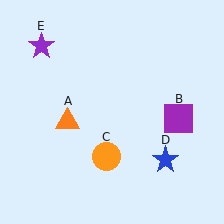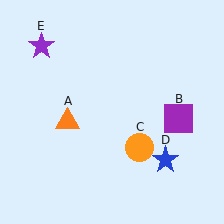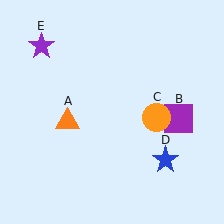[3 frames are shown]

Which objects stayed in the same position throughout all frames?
Orange triangle (object A) and purple square (object B) and blue star (object D) and purple star (object E) remained stationary.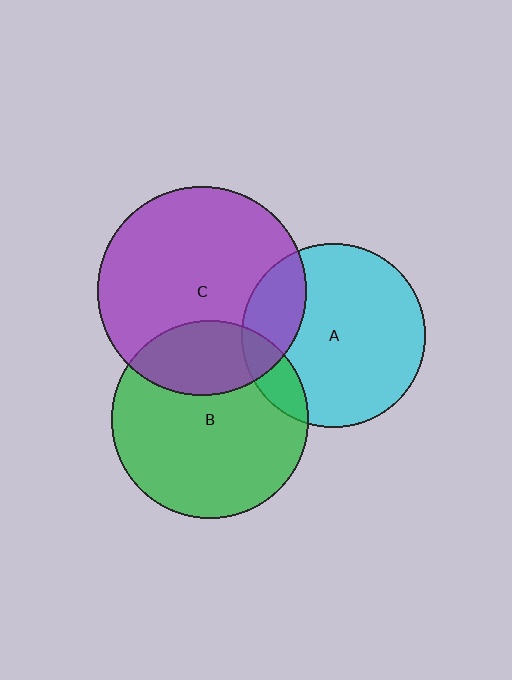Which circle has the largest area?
Circle C (purple).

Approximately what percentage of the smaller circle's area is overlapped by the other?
Approximately 25%.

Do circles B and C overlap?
Yes.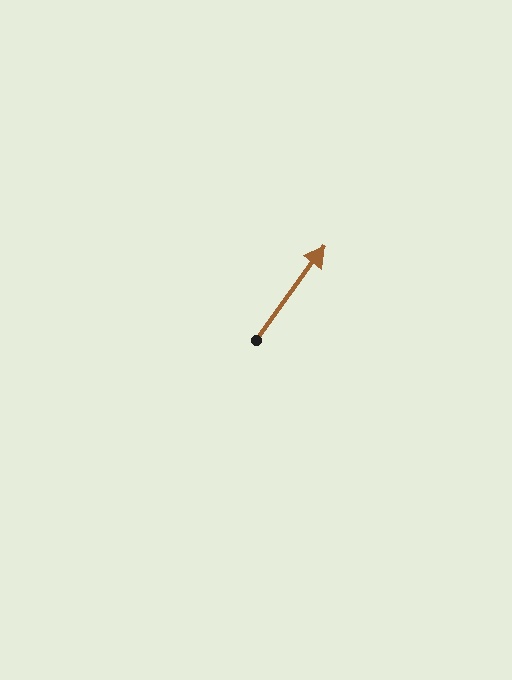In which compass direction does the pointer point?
Northeast.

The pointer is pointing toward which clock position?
Roughly 1 o'clock.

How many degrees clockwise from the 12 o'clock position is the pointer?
Approximately 36 degrees.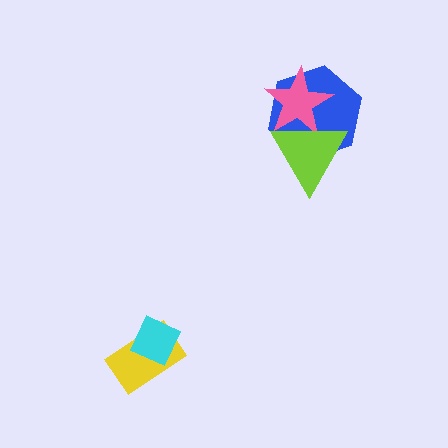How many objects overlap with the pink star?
2 objects overlap with the pink star.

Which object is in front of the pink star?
The lime triangle is in front of the pink star.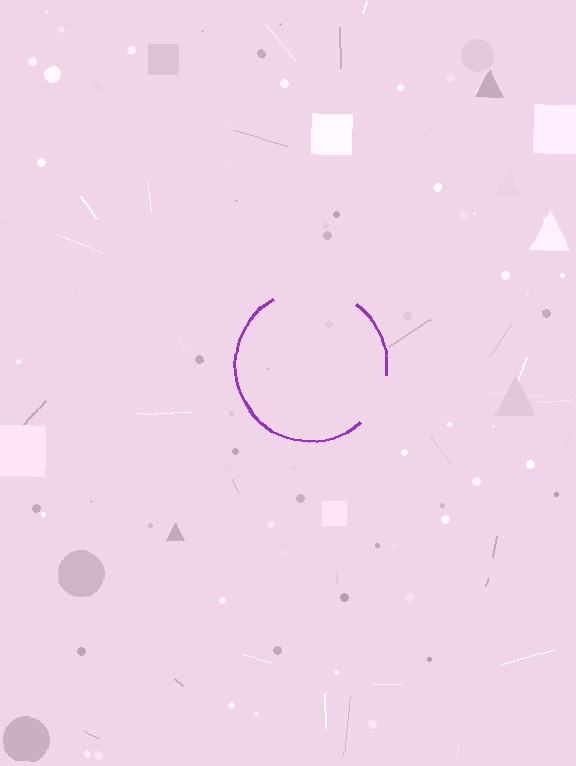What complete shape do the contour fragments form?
The contour fragments form a circle.